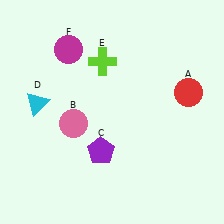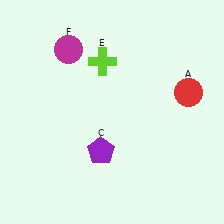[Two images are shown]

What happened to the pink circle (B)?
The pink circle (B) was removed in Image 2. It was in the bottom-left area of Image 1.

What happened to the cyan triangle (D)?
The cyan triangle (D) was removed in Image 2. It was in the top-left area of Image 1.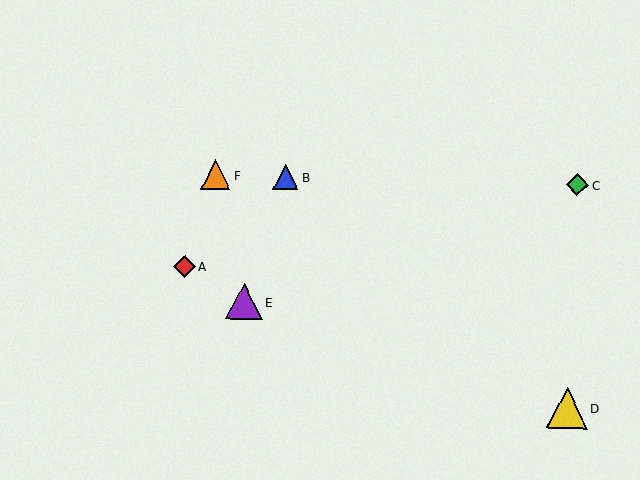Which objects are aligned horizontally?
Objects B, C, F are aligned horizontally.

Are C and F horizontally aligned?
Yes, both are at y≈185.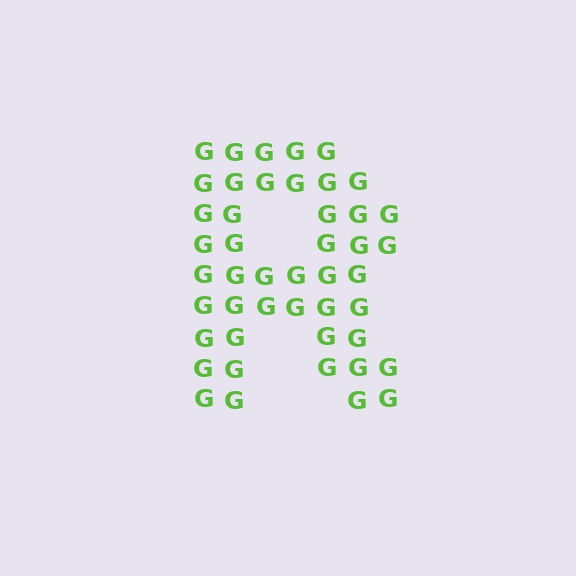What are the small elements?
The small elements are letter G's.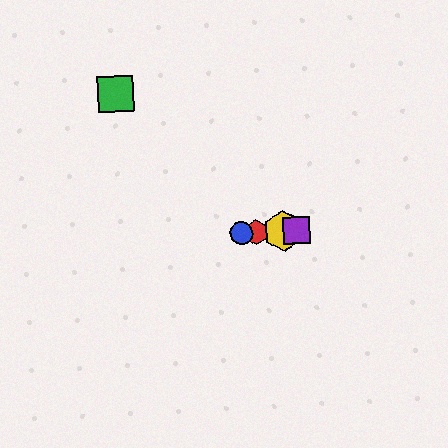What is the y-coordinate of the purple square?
The purple square is at y≈230.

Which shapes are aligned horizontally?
The red hexagon, the blue circle, the yellow hexagon, the purple square are aligned horizontally.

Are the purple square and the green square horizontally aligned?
No, the purple square is at y≈230 and the green square is at y≈94.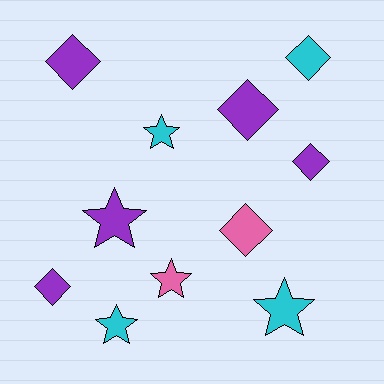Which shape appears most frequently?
Diamond, with 6 objects.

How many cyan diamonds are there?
There is 1 cyan diamond.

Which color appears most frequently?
Purple, with 5 objects.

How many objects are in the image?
There are 11 objects.